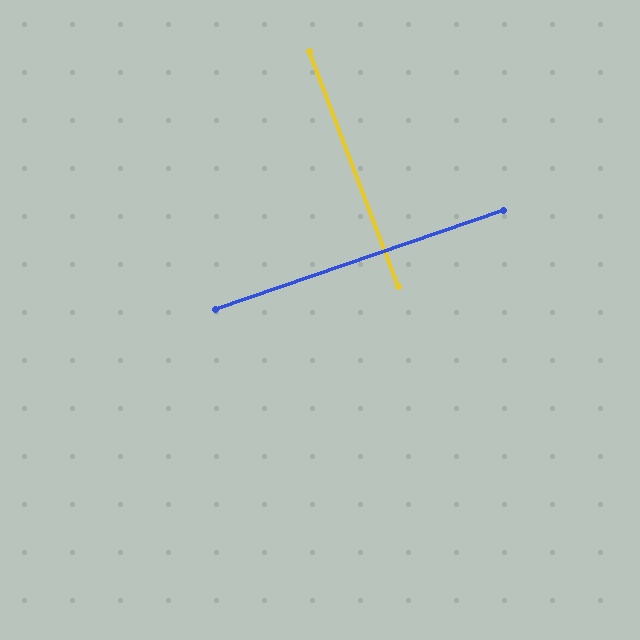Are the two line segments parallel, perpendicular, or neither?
Perpendicular — they meet at approximately 88°.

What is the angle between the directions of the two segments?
Approximately 88 degrees.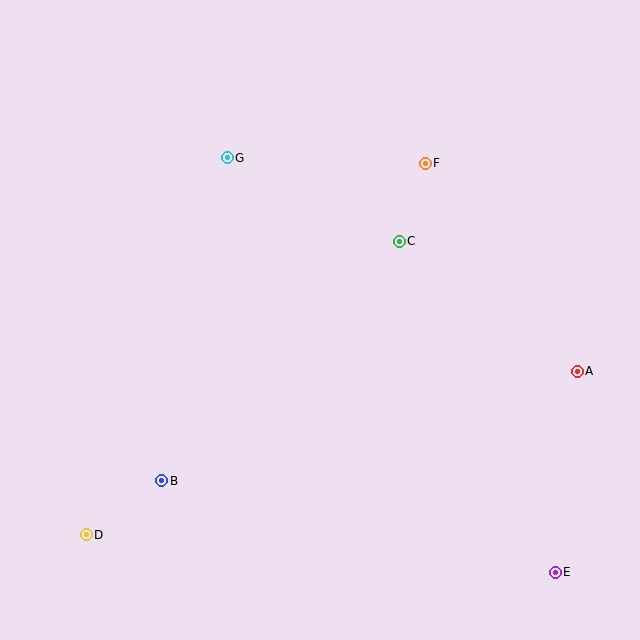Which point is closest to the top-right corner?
Point F is closest to the top-right corner.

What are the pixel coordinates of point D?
Point D is at (86, 535).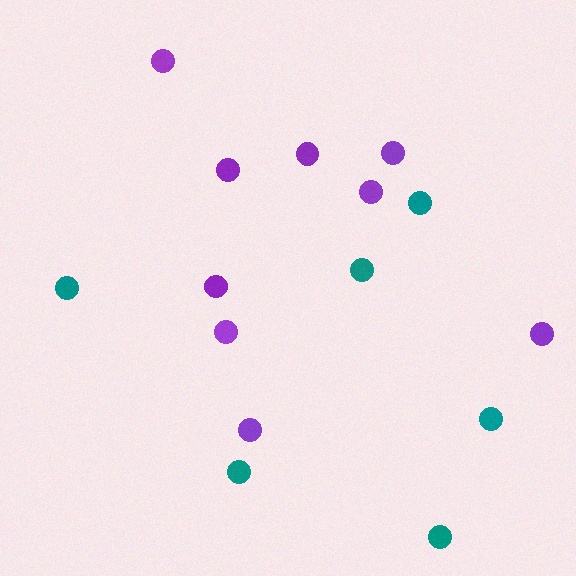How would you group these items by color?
There are 2 groups: one group of purple circles (9) and one group of teal circles (6).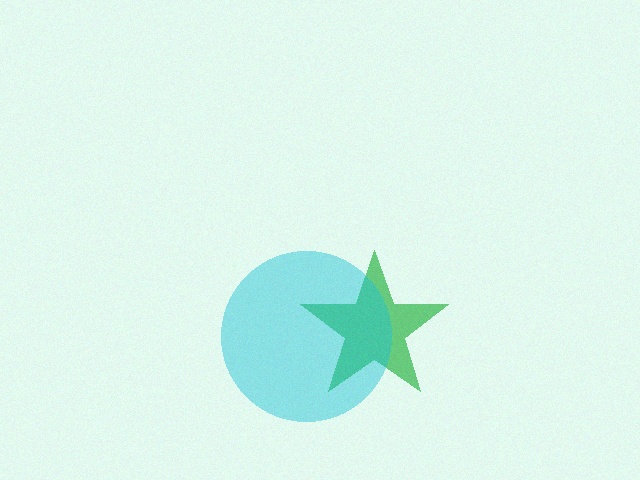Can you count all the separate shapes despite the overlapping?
Yes, there are 2 separate shapes.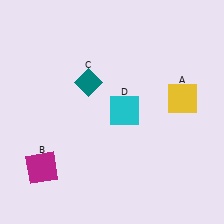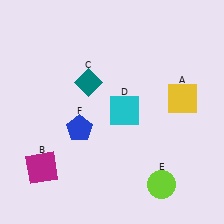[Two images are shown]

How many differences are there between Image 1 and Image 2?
There are 2 differences between the two images.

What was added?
A lime circle (E), a blue pentagon (F) were added in Image 2.